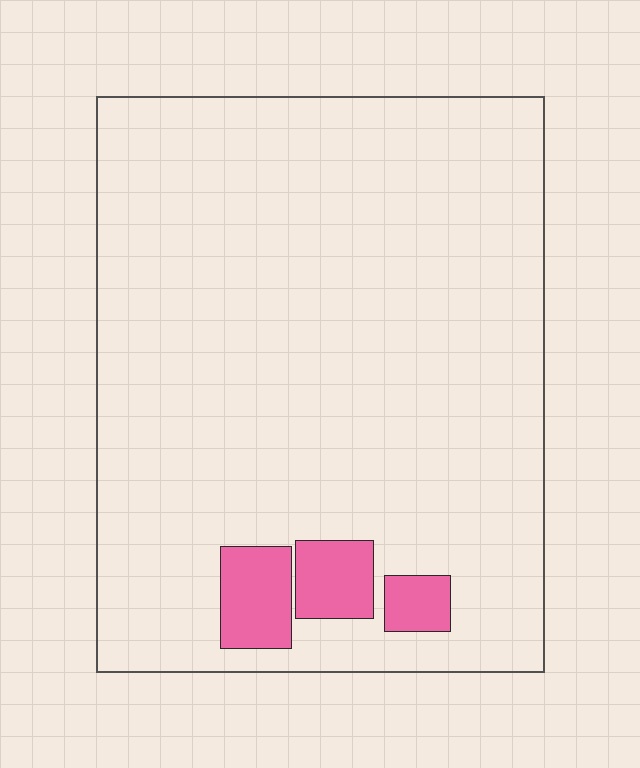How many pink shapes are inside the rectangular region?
3.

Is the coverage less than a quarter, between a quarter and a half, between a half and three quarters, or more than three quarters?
Less than a quarter.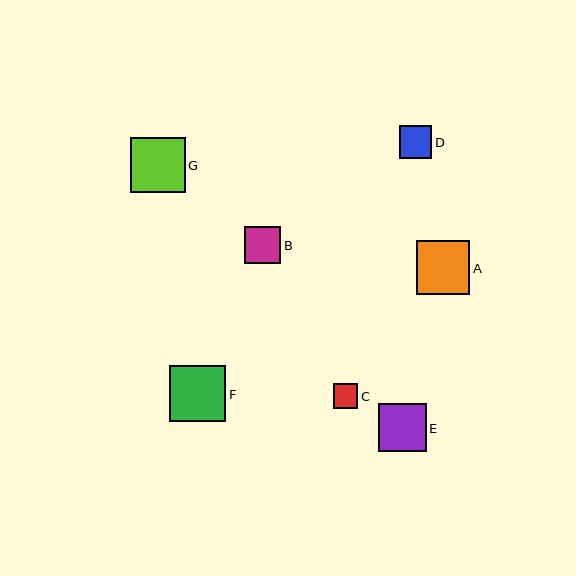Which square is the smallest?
Square C is the smallest with a size of approximately 24 pixels.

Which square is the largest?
Square F is the largest with a size of approximately 56 pixels.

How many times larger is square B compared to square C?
Square B is approximately 1.5 times the size of square C.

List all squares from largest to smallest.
From largest to smallest: F, G, A, E, B, D, C.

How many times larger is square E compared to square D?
Square E is approximately 1.5 times the size of square D.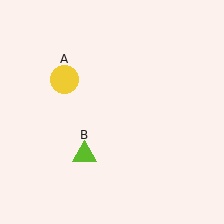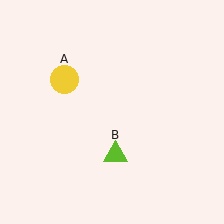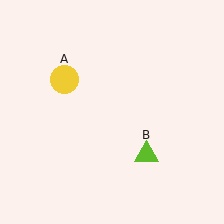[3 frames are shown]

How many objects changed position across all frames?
1 object changed position: lime triangle (object B).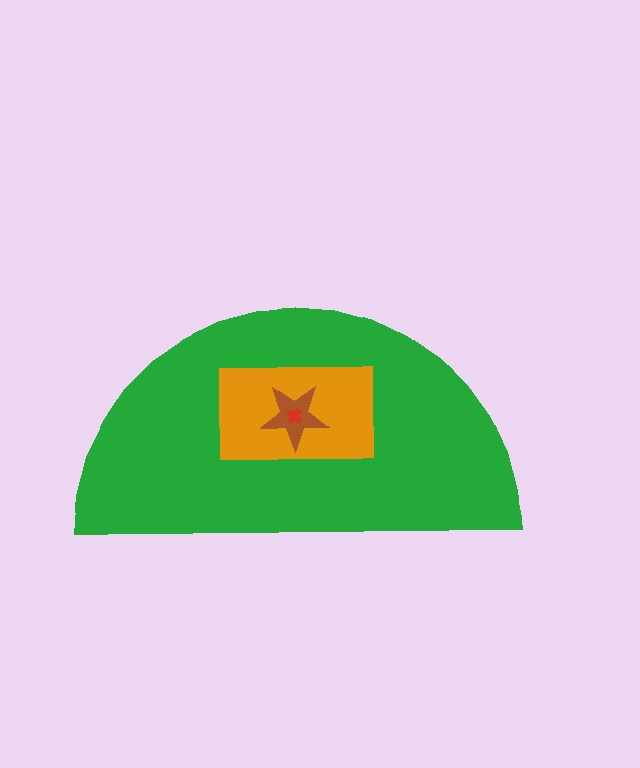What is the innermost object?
The red cross.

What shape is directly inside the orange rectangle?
The brown star.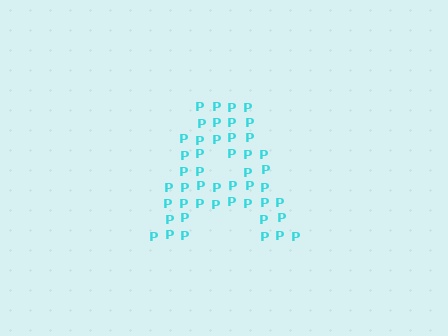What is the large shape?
The large shape is the letter A.